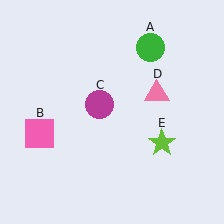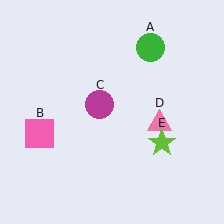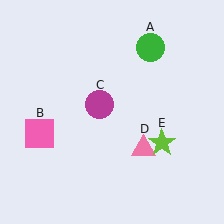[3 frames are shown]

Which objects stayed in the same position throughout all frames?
Green circle (object A) and pink square (object B) and magenta circle (object C) and lime star (object E) remained stationary.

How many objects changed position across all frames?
1 object changed position: pink triangle (object D).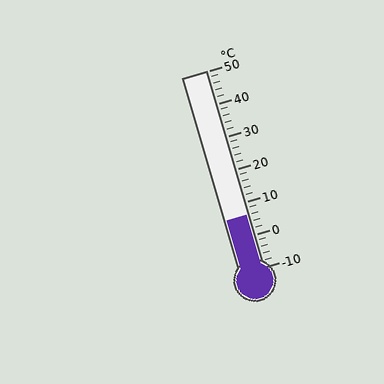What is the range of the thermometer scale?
The thermometer scale ranges from -10°C to 50°C.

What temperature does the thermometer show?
The thermometer shows approximately 6°C.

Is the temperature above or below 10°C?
The temperature is below 10°C.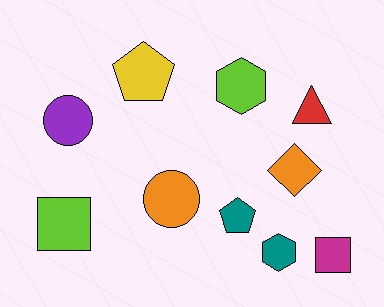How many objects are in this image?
There are 10 objects.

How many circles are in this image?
There are 2 circles.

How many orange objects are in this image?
There are 2 orange objects.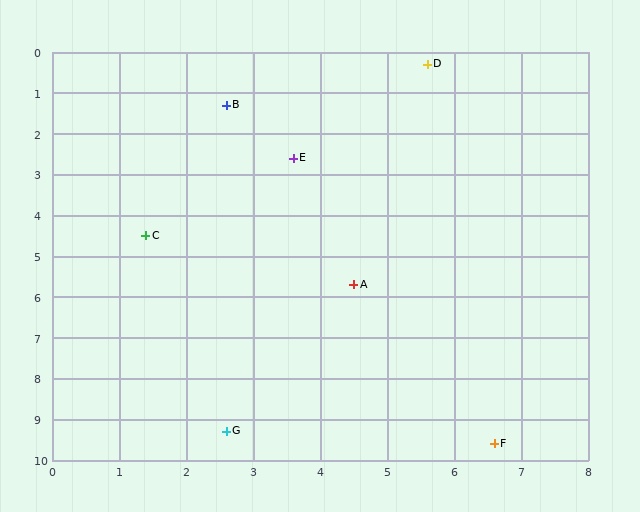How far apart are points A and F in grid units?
Points A and F are about 4.4 grid units apart.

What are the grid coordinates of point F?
Point F is at approximately (6.6, 9.6).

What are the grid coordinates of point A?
Point A is at approximately (4.5, 5.7).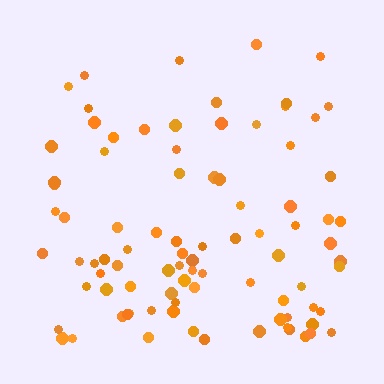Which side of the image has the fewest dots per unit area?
The top.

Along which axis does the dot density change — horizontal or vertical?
Vertical.